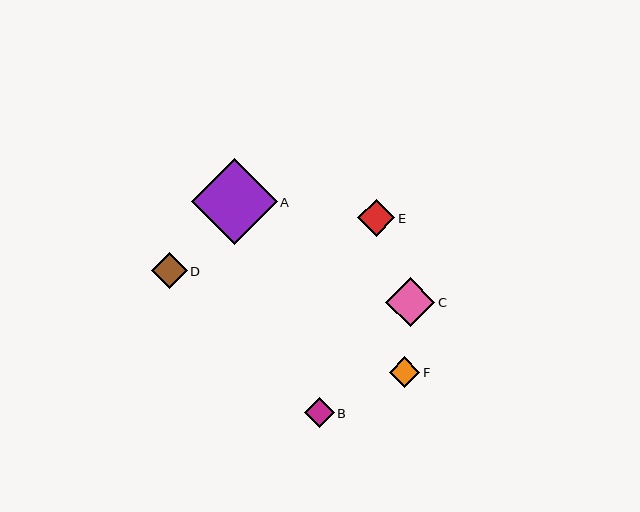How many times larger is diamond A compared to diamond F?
Diamond A is approximately 2.8 times the size of diamond F.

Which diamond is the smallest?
Diamond B is the smallest with a size of approximately 30 pixels.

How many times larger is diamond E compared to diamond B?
Diamond E is approximately 1.2 times the size of diamond B.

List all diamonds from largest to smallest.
From largest to smallest: A, C, E, D, F, B.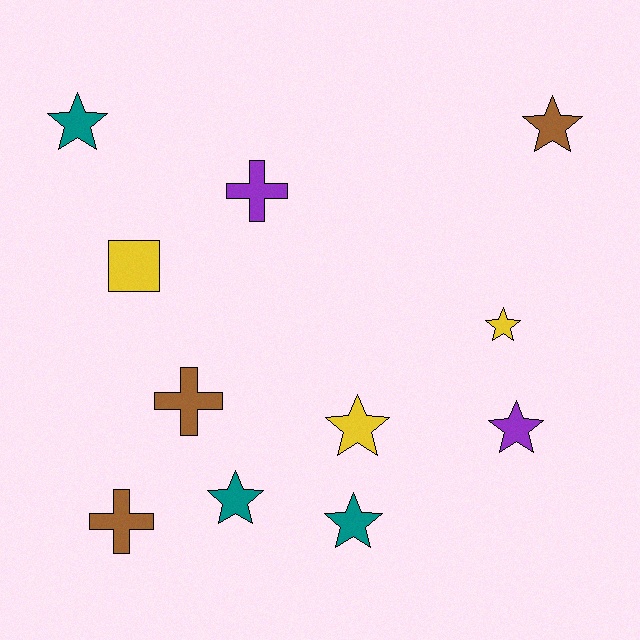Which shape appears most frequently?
Star, with 7 objects.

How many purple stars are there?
There is 1 purple star.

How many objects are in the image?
There are 11 objects.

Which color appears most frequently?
Teal, with 3 objects.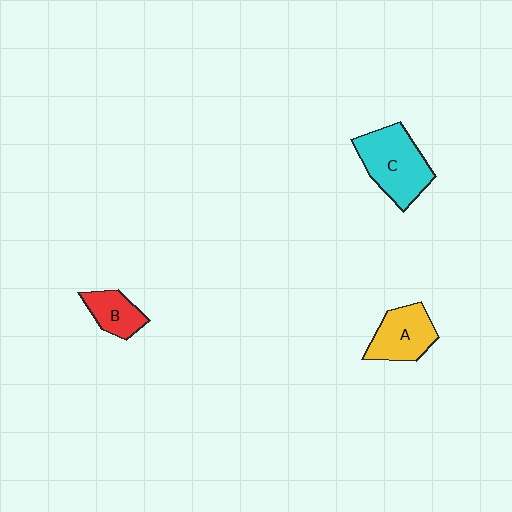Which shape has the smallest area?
Shape B (red).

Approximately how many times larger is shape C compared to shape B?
Approximately 2.0 times.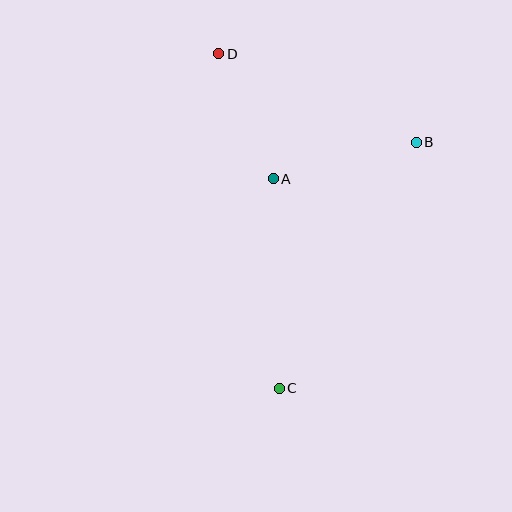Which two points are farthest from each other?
Points C and D are farthest from each other.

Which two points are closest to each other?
Points A and D are closest to each other.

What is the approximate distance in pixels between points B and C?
The distance between B and C is approximately 281 pixels.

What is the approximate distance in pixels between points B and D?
The distance between B and D is approximately 217 pixels.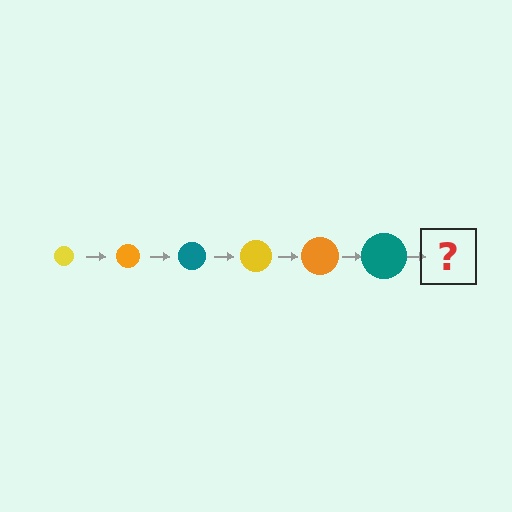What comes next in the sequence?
The next element should be a yellow circle, larger than the previous one.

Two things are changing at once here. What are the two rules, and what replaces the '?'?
The two rules are that the circle grows larger each step and the color cycles through yellow, orange, and teal. The '?' should be a yellow circle, larger than the previous one.